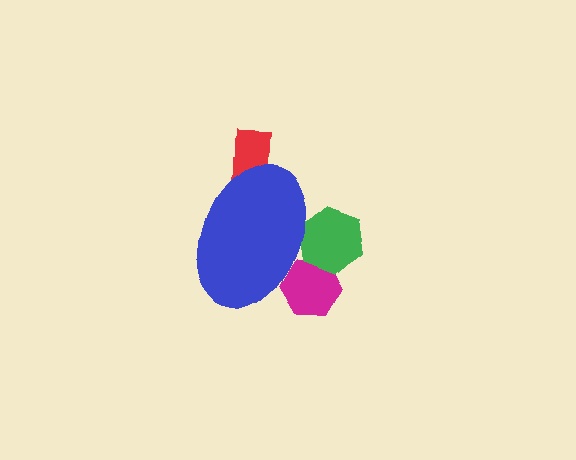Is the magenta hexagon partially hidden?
Yes, the magenta hexagon is partially hidden behind the blue ellipse.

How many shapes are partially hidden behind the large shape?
3 shapes are partially hidden.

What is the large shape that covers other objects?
A blue ellipse.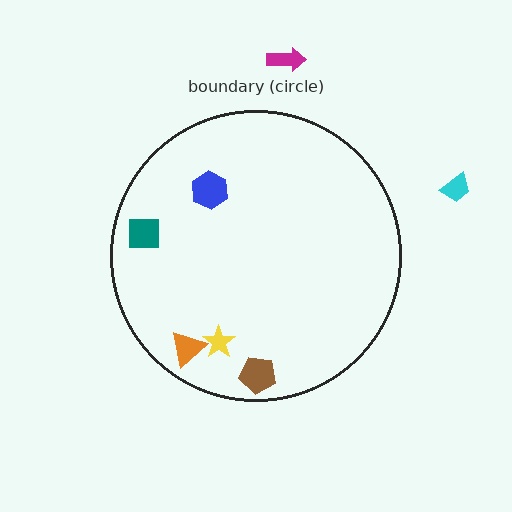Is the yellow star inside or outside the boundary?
Inside.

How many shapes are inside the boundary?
5 inside, 2 outside.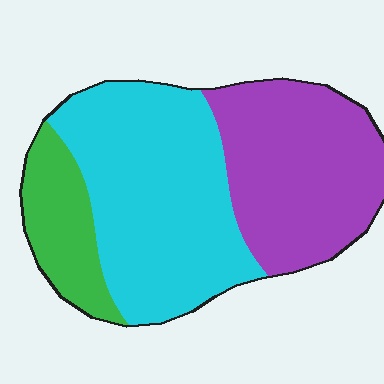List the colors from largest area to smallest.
From largest to smallest: cyan, purple, green.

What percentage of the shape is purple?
Purple takes up about three eighths (3/8) of the shape.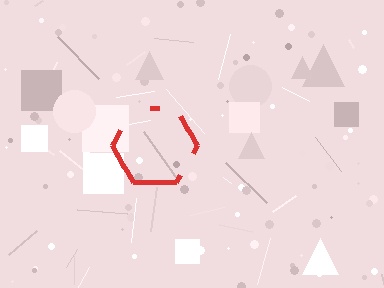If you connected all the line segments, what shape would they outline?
They would outline a hexagon.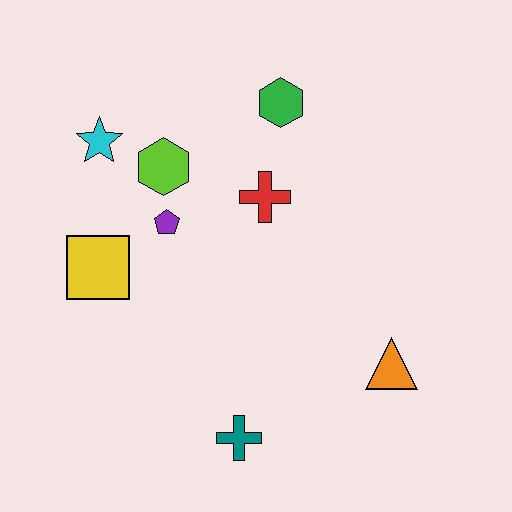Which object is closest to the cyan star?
The lime hexagon is closest to the cyan star.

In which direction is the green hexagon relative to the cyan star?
The green hexagon is to the right of the cyan star.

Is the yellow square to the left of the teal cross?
Yes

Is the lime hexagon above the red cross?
Yes